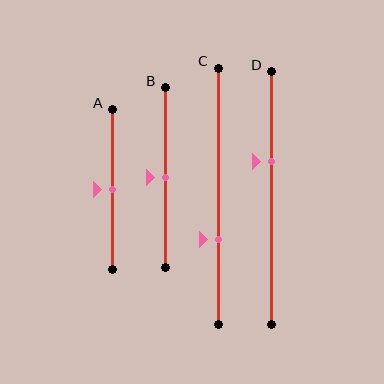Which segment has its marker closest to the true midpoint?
Segment A has its marker closest to the true midpoint.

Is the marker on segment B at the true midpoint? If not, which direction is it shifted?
Yes, the marker on segment B is at the true midpoint.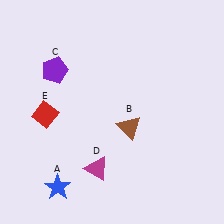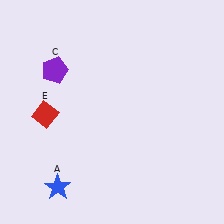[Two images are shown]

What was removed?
The brown triangle (B), the magenta triangle (D) were removed in Image 2.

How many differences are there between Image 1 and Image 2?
There are 2 differences between the two images.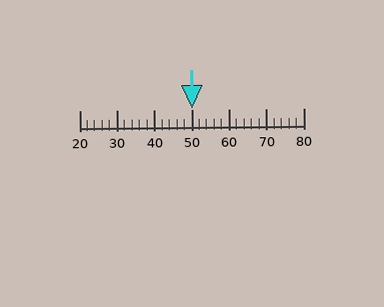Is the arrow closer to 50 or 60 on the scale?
The arrow is closer to 50.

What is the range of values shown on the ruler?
The ruler shows values from 20 to 80.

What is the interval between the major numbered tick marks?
The major tick marks are spaced 10 units apart.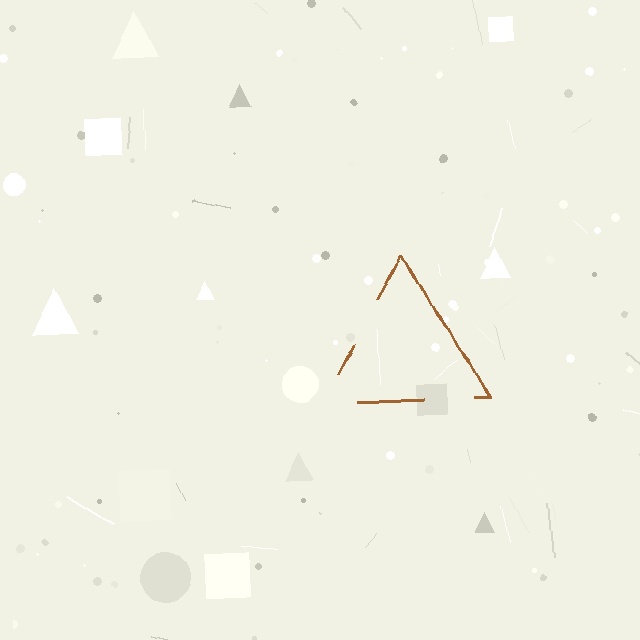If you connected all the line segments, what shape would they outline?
They would outline a triangle.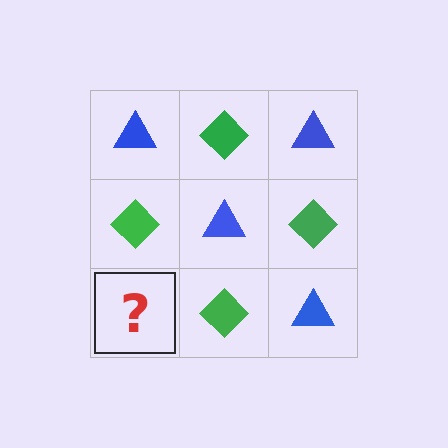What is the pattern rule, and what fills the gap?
The rule is that it alternates blue triangle and green diamond in a checkerboard pattern. The gap should be filled with a blue triangle.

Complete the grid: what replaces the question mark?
The question mark should be replaced with a blue triangle.